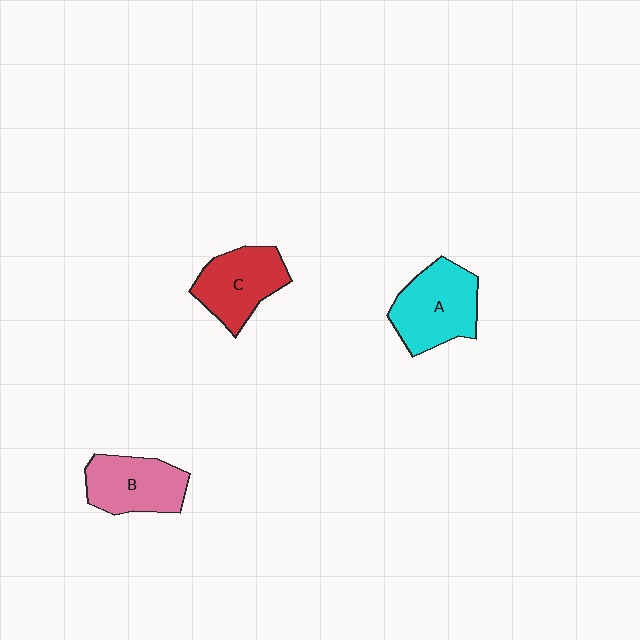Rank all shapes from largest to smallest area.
From largest to smallest: A (cyan), C (red), B (pink).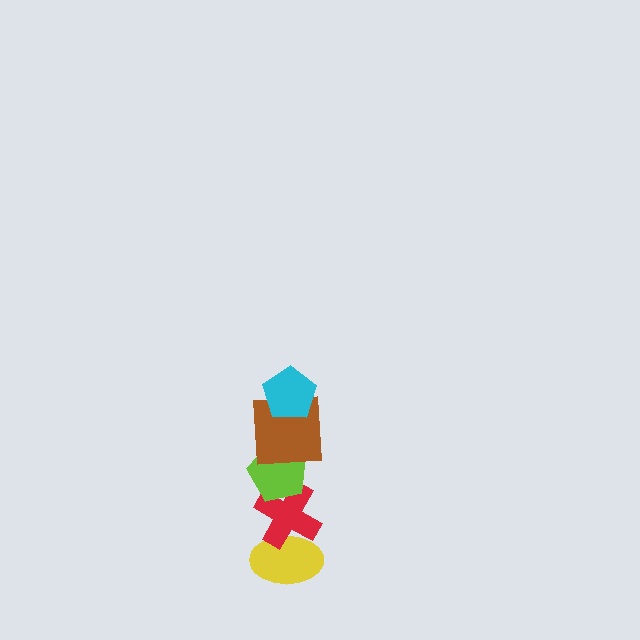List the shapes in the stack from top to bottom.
From top to bottom: the cyan pentagon, the brown square, the lime pentagon, the red cross, the yellow ellipse.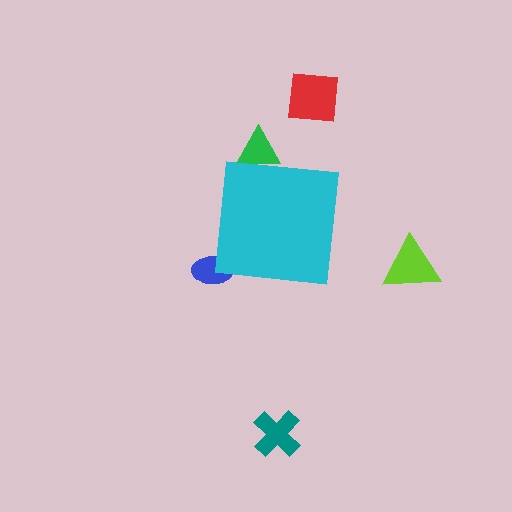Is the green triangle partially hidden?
Yes, the green triangle is partially hidden behind the cyan square.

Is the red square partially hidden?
No, the red square is fully visible.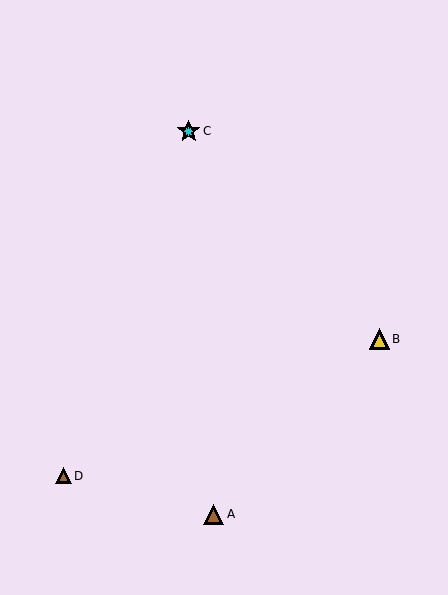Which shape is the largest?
The cyan star (labeled C) is the largest.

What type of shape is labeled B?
Shape B is a yellow triangle.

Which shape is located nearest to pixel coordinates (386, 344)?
The yellow triangle (labeled B) at (379, 339) is nearest to that location.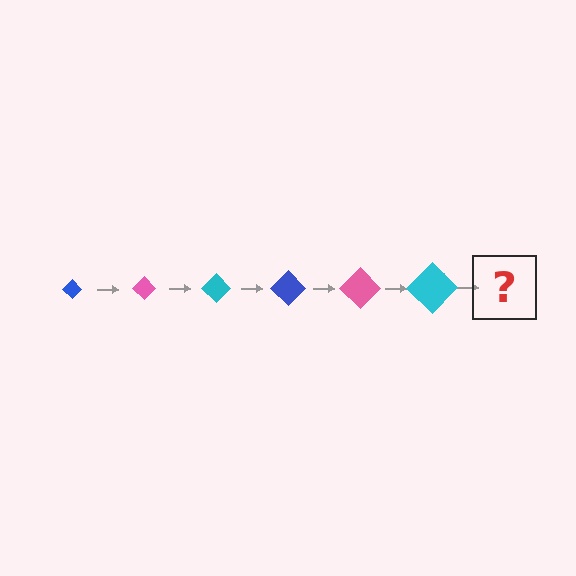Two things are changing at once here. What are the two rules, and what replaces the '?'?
The two rules are that the diamond grows larger each step and the color cycles through blue, pink, and cyan. The '?' should be a blue diamond, larger than the previous one.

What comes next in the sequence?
The next element should be a blue diamond, larger than the previous one.